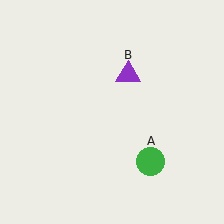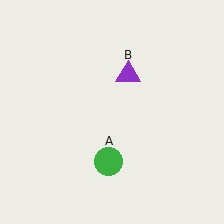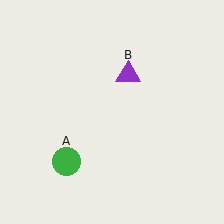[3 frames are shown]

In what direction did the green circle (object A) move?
The green circle (object A) moved left.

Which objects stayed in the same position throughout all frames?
Purple triangle (object B) remained stationary.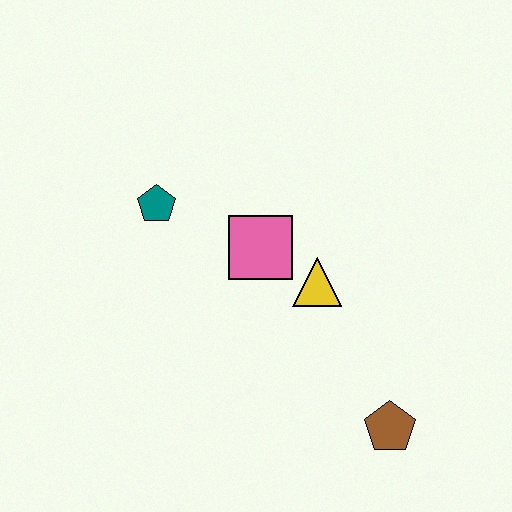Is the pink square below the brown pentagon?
No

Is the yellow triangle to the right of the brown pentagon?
No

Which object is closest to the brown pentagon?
The yellow triangle is closest to the brown pentagon.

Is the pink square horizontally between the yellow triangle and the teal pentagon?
Yes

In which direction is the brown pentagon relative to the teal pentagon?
The brown pentagon is to the right of the teal pentagon.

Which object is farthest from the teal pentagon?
The brown pentagon is farthest from the teal pentagon.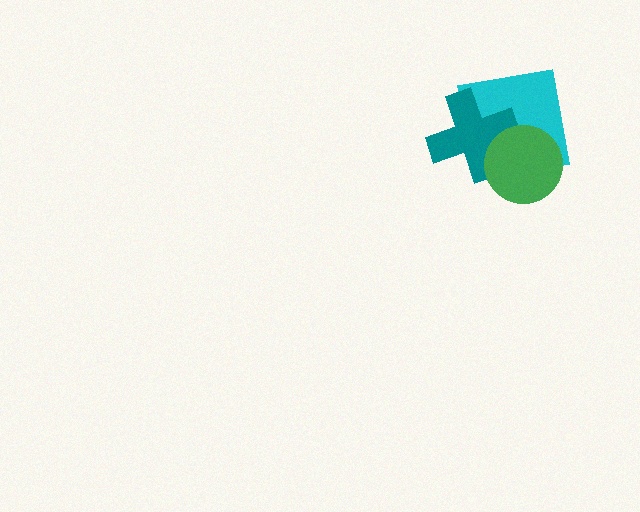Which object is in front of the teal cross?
The green circle is in front of the teal cross.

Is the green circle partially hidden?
No, no other shape covers it.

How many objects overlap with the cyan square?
2 objects overlap with the cyan square.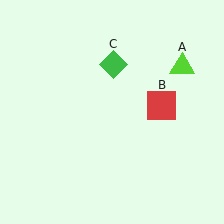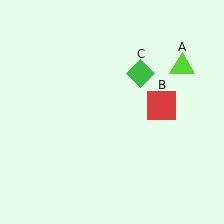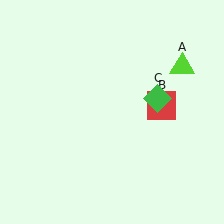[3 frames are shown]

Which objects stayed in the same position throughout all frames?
Lime triangle (object A) and red square (object B) remained stationary.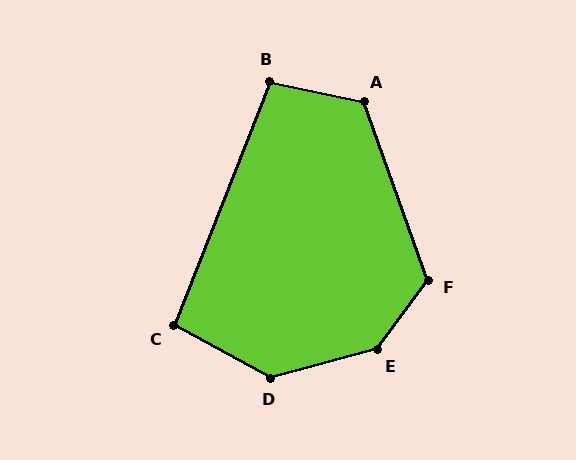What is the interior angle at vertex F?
Approximately 124 degrees (obtuse).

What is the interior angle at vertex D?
Approximately 136 degrees (obtuse).